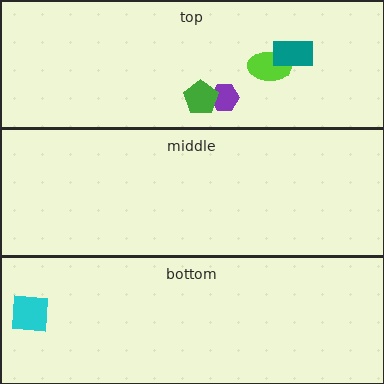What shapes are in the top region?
The purple hexagon, the green pentagon, the lime ellipse, the teal rectangle.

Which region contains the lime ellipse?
The top region.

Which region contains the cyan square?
The bottom region.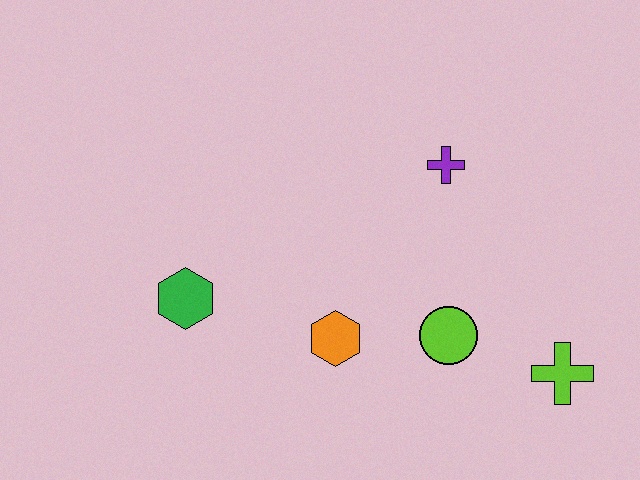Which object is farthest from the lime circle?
The green hexagon is farthest from the lime circle.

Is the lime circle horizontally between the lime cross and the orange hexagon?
Yes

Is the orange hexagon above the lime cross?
Yes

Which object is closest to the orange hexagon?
The lime circle is closest to the orange hexagon.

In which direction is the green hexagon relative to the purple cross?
The green hexagon is to the left of the purple cross.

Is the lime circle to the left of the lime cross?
Yes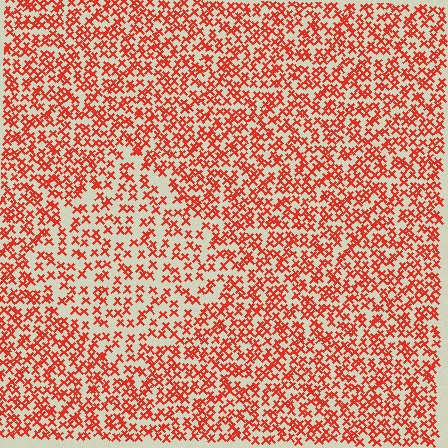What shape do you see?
I see a diamond.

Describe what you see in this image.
The image contains small red elements arranged at two different densities. A diamond-shaped region is visible where the elements are less densely packed than the surrounding area.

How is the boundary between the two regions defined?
The boundary is defined by a change in element density (approximately 1.7x ratio). All elements are the same color, size, and shape.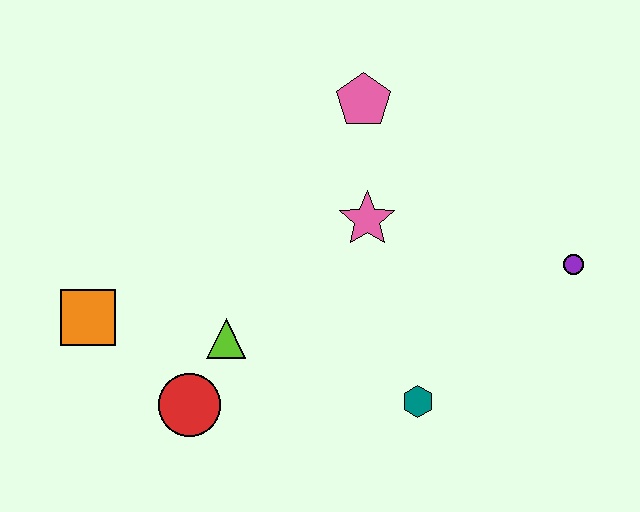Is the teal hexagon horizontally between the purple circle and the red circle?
Yes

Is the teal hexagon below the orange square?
Yes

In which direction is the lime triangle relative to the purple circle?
The lime triangle is to the left of the purple circle.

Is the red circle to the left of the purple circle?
Yes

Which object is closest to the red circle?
The lime triangle is closest to the red circle.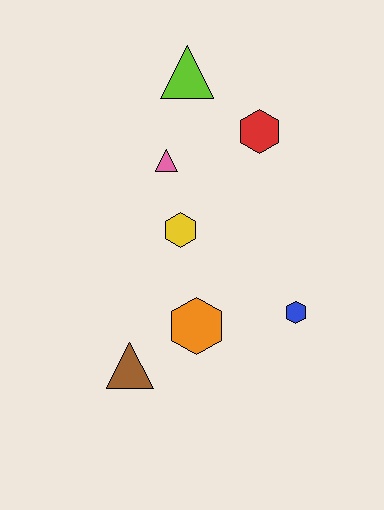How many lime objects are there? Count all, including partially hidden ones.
There is 1 lime object.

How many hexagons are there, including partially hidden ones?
There are 4 hexagons.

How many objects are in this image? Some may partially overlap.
There are 7 objects.